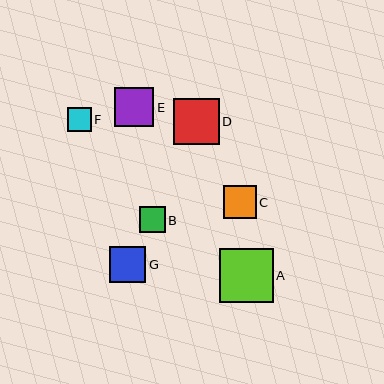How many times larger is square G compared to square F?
Square G is approximately 1.5 times the size of square F.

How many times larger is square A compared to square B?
Square A is approximately 2.1 times the size of square B.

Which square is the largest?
Square A is the largest with a size of approximately 53 pixels.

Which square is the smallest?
Square F is the smallest with a size of approximately 24 pixels.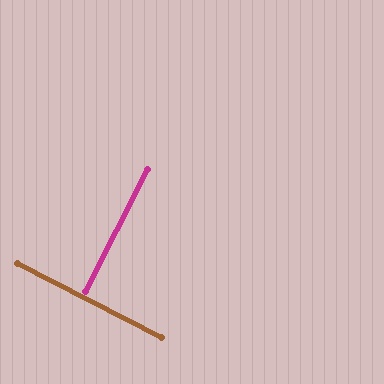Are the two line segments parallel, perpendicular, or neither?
Perpendicular — they meet at approximately 90°.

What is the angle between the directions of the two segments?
Approximately 90 degrees.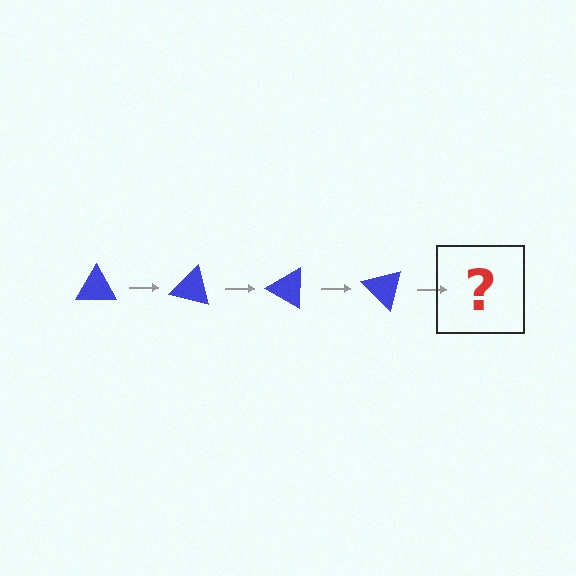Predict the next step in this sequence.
The next step is a blue triangle rotated 60 degrees.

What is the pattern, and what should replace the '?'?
The pattern is that the triangle rotates 15 degrees each step. The '?' should be a blue triangle rotated 60 degrees.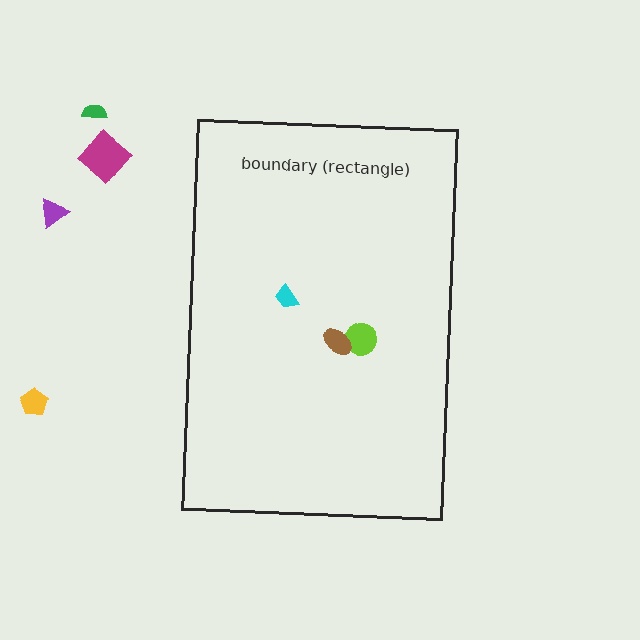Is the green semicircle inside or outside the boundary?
Outside.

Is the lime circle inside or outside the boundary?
Inside.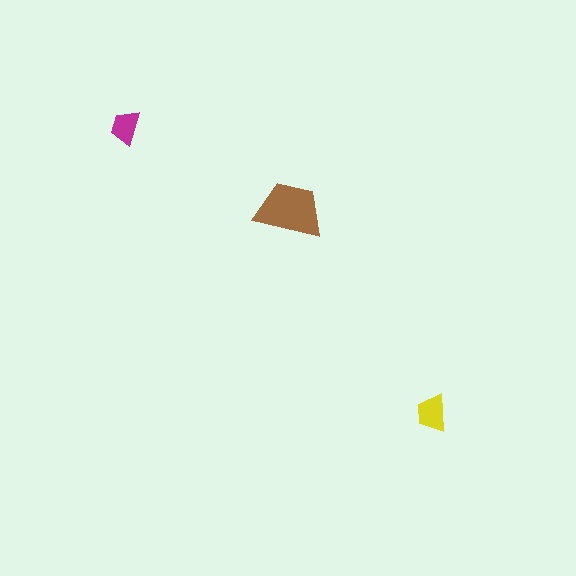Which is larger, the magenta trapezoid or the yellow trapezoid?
The yellow one.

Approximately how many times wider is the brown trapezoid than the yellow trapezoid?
About 2 times wider.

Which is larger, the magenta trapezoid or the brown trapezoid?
The brown one.